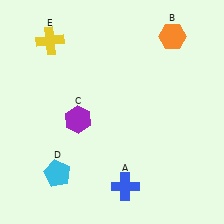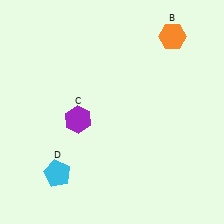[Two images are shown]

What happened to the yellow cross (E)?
The yellow cross (E) was removed in Image 2. It was in the top-left area of Image 1.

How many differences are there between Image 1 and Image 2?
There are 2 differences between the two images.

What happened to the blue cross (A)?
The blue cross (A) was removed in Image 2. It was in the bottom-right area of Image 1.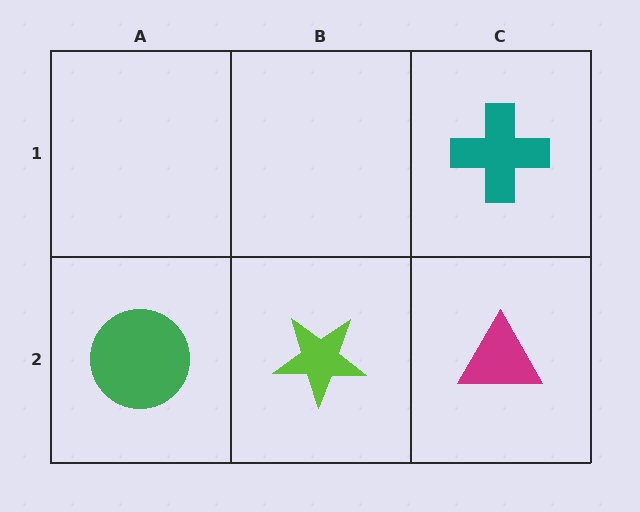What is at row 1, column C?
A teal cross.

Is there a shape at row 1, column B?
No, that cell is empty.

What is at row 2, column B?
A lime star.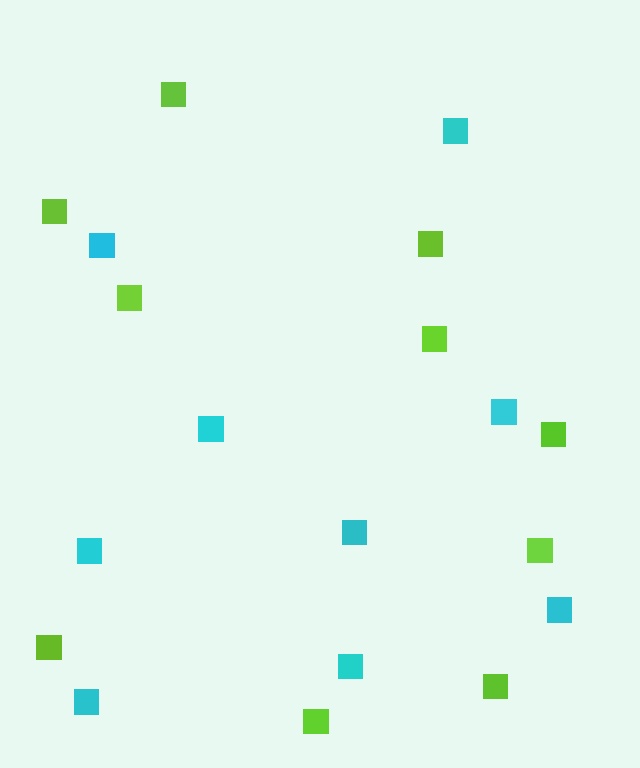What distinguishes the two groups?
There are 2 groups: one group of cyan squares (9) and one group of lime squares (10).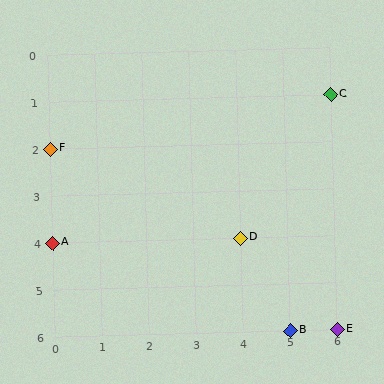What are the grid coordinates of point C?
Point C is at grid coordinates (6, 1).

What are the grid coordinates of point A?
Point A is at grid coordinates (0, 4).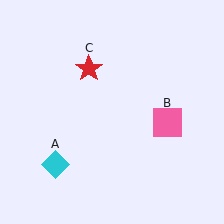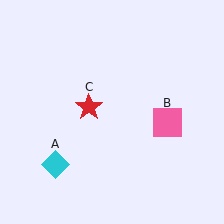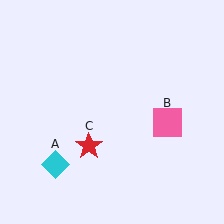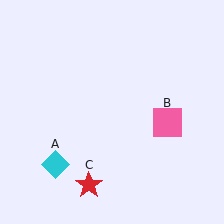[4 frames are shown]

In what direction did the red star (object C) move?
The red star (object C) moved down.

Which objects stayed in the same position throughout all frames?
Cyan diamond (object A) and pink square (object B) remained stationary.